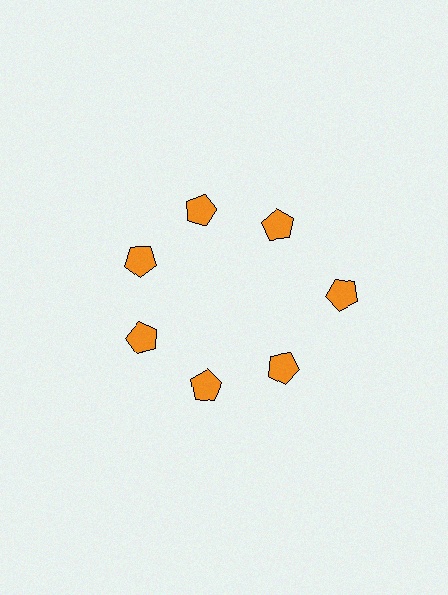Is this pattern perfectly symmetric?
No. The 7 orange pentagons are arranged in a ring, but one element near the 3 o'clock position is pushed outward from the center, breaking the 7-fold rotational symmetry.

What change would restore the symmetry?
The symmetry would be restored by moving it inward, back onto the ring so that all 7 pentagons sit at equal angles and equal distance from the center.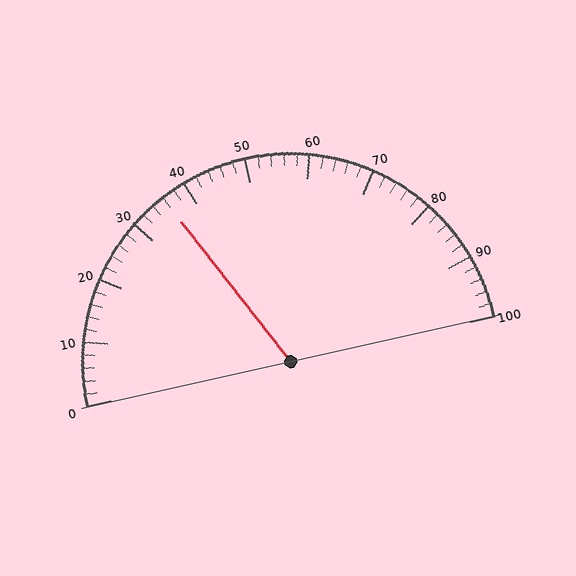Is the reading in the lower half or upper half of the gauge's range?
The reading is in the lower half of the range (0 to 100).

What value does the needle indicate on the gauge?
The needle indicates approximately 36.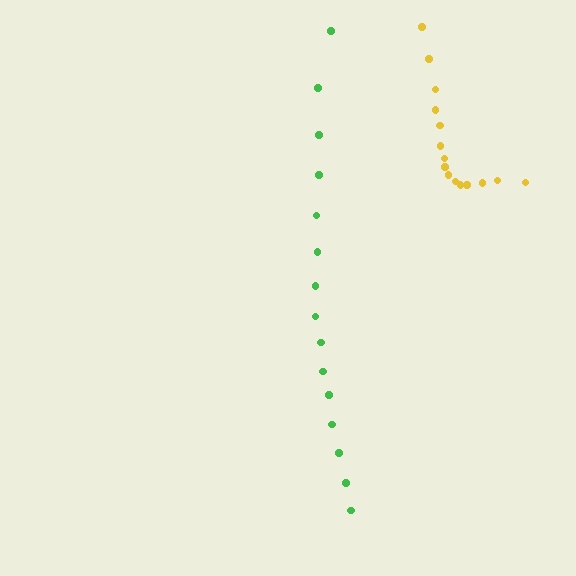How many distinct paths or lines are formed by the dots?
There are 2 distinct paths.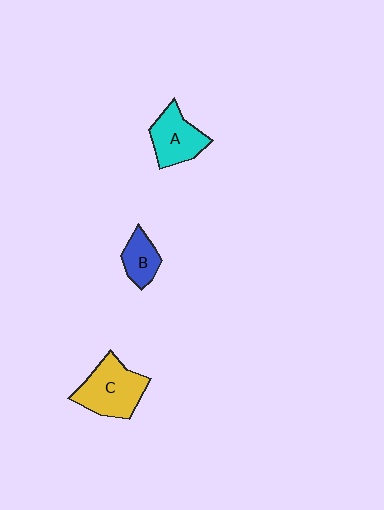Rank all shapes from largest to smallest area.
From largest to smallest: C (yellow), A (cyan), B (blue).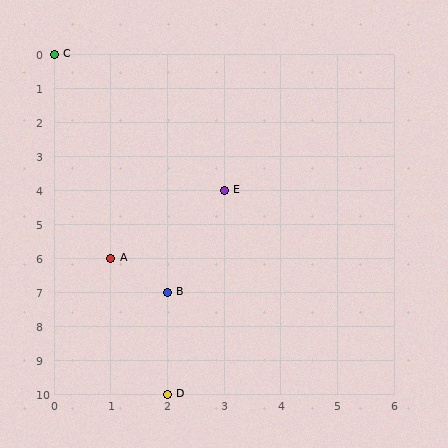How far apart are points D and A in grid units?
Points D and A are 1 column and 4 rows apart (about 4.1 grid units diagonally).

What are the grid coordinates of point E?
Point E is at grid coordinates (3, 4).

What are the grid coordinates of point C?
Point C is at grid coordinates (0, 0).